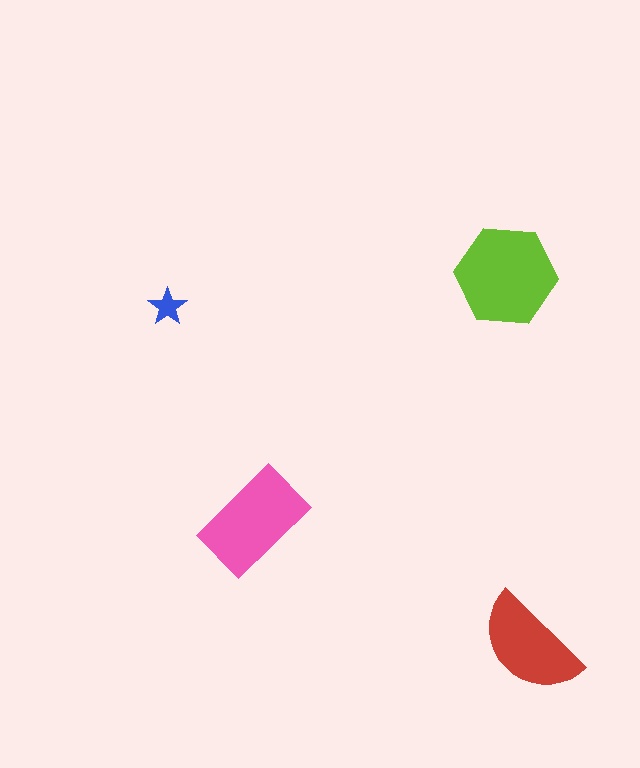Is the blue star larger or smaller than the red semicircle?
Smaller.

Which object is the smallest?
The blue star.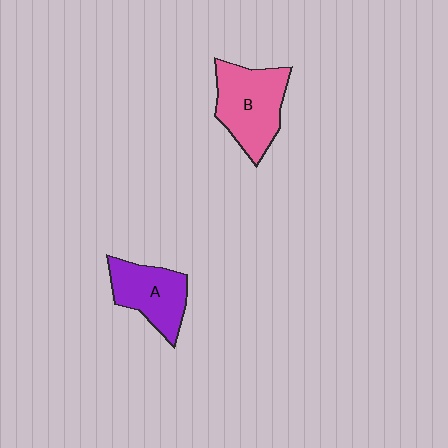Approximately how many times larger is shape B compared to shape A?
Approximately 1.3 times.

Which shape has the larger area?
Shape B (pink).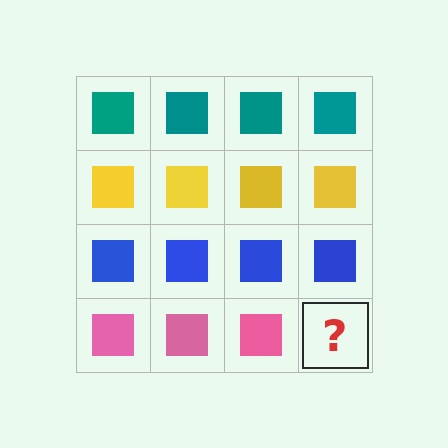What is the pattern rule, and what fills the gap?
The rule is that each row has a consistent color. The gap should be filled with a pink square.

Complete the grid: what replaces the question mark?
The question mark should be replaced with a pink square.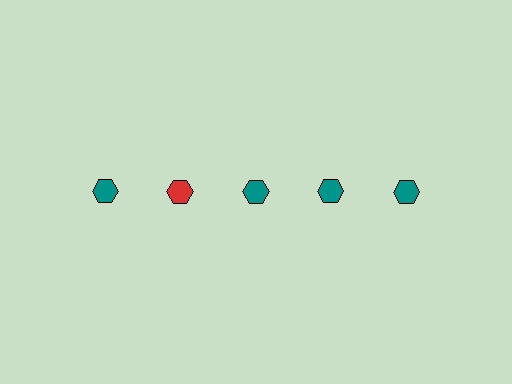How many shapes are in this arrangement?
There are 5 shapes arranged in a grid pattern.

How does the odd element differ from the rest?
It has a different color: red instead of teal.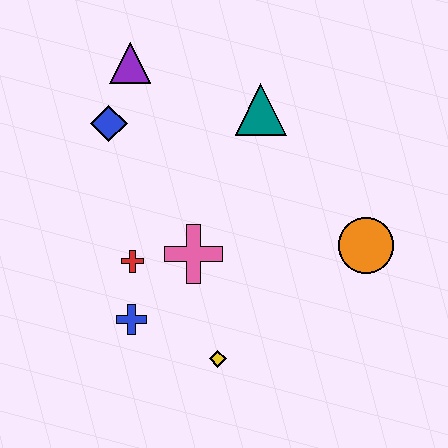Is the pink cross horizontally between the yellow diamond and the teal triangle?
No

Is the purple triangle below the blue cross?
No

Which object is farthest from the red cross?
The orange circle is farthest from the red cross.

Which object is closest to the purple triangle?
The blue diamond is closest to the purple triangle.